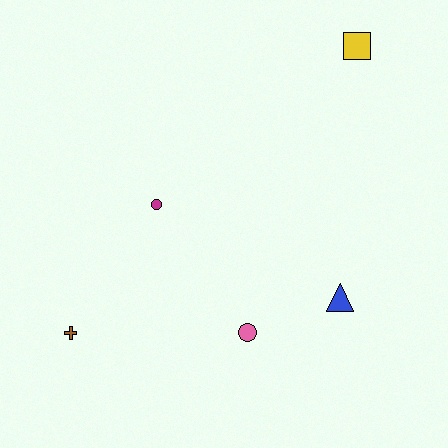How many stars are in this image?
There are no stars.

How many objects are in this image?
There are 5 objects.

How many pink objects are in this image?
There is 1 pink object.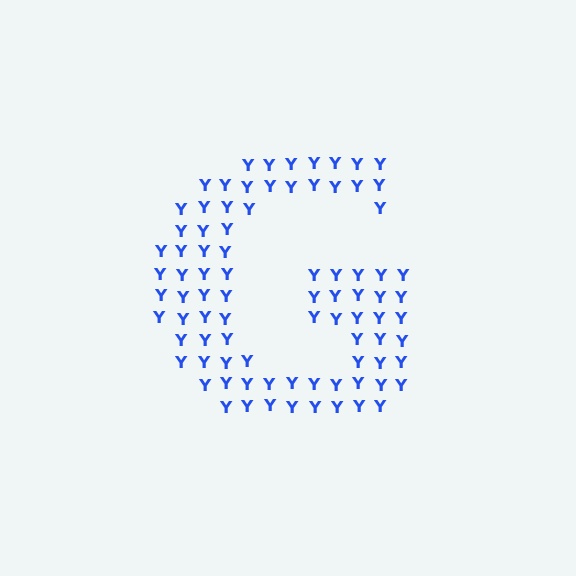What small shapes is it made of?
It is made of small letter Y's.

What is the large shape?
The large shape is the letter G.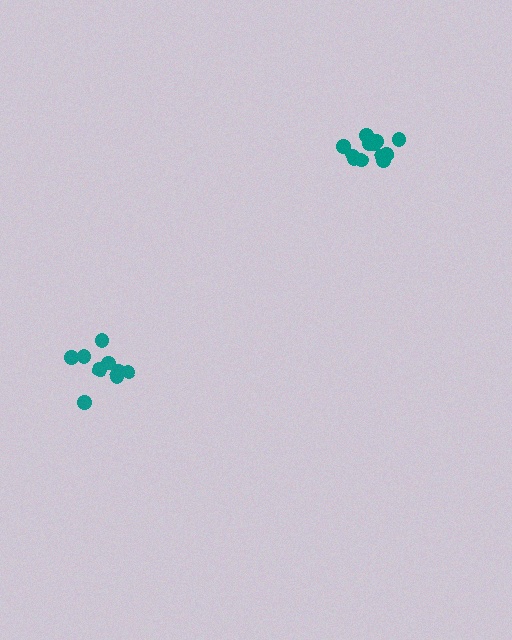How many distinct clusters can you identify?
There are 2 distinct clusters.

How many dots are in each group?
Group 1: 12 dots, Group 2: 9 dots (21 total).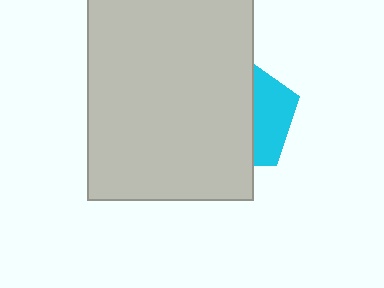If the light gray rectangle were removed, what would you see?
You would see the complete cyan pentagon.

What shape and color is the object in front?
The object in front is a light gray rectangle.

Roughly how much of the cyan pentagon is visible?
A small part of it is visible (roughly 35%).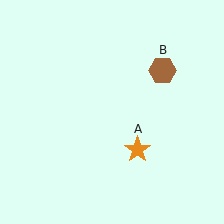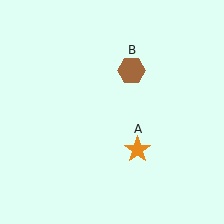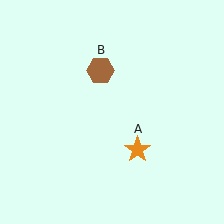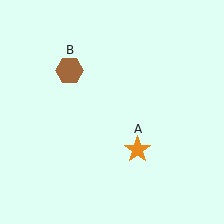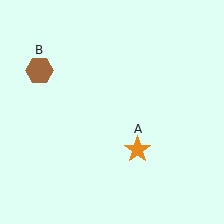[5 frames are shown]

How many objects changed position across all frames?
1 object changed position: brown hexagon (object B).